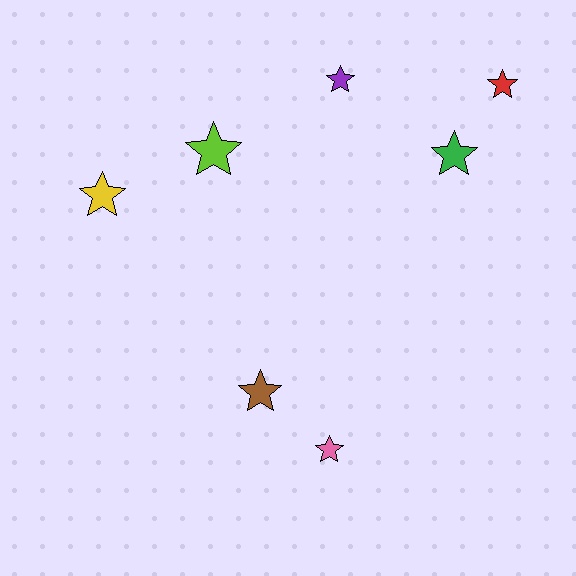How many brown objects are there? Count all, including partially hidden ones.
There is 1 brown object.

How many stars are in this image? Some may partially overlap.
There are 7 stars.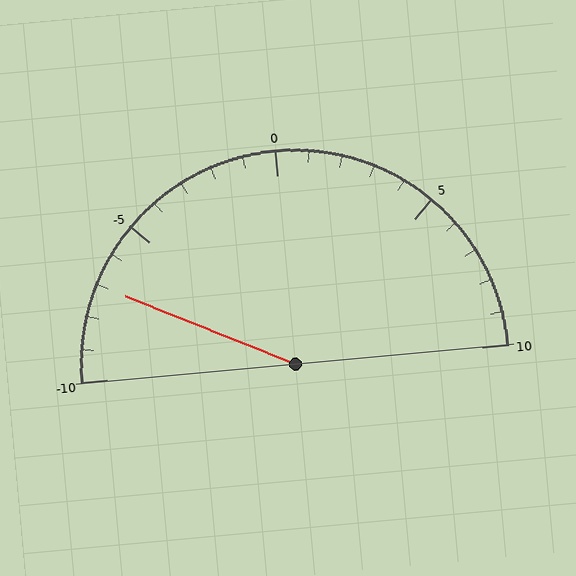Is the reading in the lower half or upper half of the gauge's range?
The reading is in the lower half of the range (-10 to 10).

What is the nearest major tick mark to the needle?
The nearest major tick mark is -5.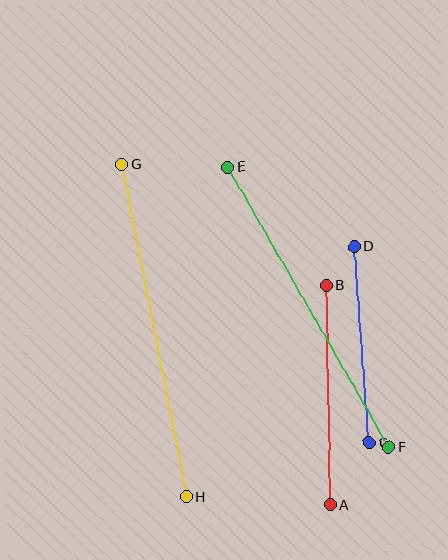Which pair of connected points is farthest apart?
Points G and H are farthest apart.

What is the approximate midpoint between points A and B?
The midpoint is at approximately (329, 395) pixels.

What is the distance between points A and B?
The distance is approximately 219 pixels.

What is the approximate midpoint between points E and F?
The midpoint is at approximately (308, 307) pixels.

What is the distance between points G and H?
The distance is approximately 339 pixels.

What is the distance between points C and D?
The distance is approximately 197 pixels.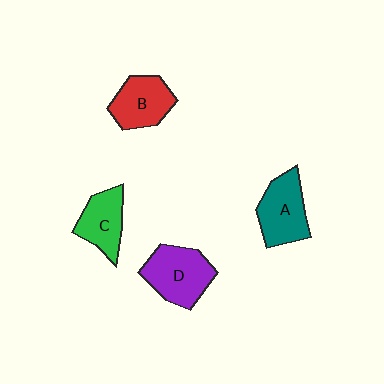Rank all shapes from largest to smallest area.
From largest to smallest: D (purple), A (teal), B (red), C (green).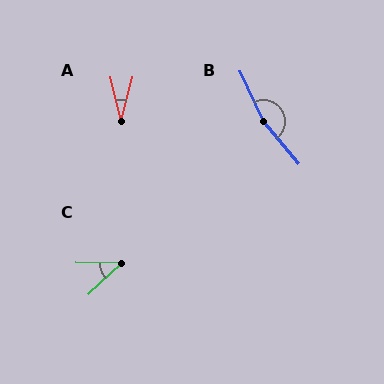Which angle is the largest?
B, at approximately 165 degrees.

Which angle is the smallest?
A, at approximately 27 degrees.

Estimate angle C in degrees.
Approximately 44 degrees.